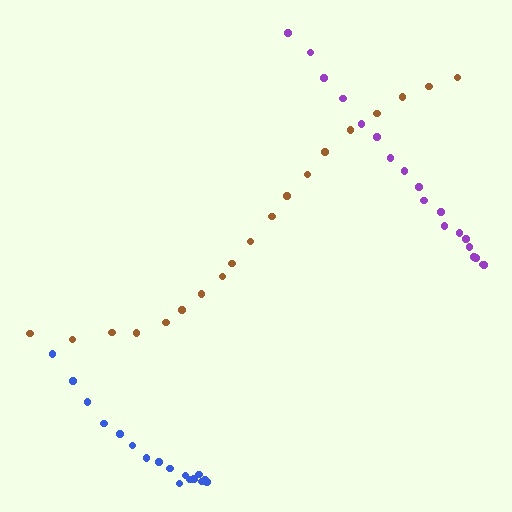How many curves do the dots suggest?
There are 3 distinct paths.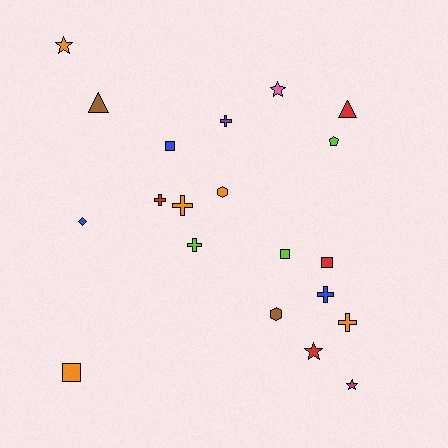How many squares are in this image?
There are 4 squares.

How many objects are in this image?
There are 20 objects.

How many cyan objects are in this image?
There are no cyan objects.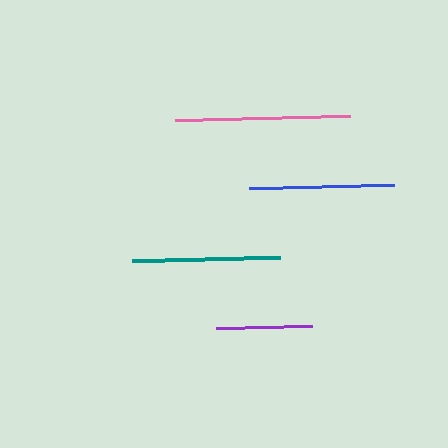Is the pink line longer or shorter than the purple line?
The pink line is longer than the purple line.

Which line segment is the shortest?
The purple line is the shortest at approximately 96 pixels.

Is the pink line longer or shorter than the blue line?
The pink line is longer than the blue line.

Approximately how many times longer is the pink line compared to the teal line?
The pink line is approximately 1.2 times the length of the teal line.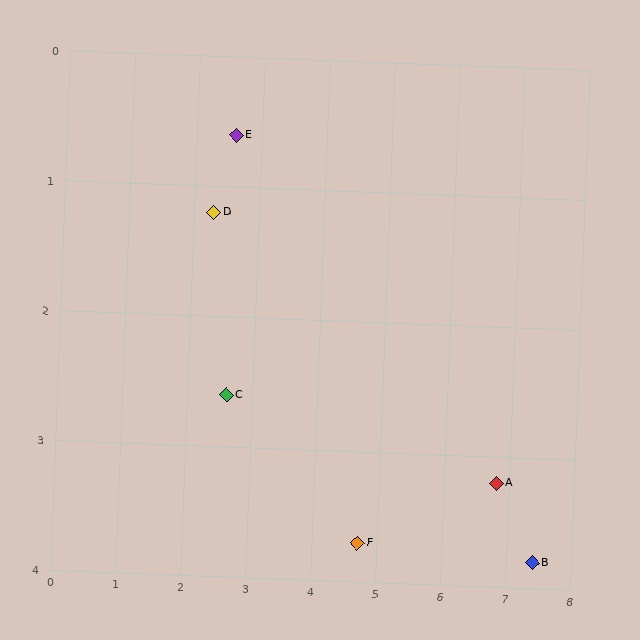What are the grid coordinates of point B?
Point B is at approximately (7.4, 3.8).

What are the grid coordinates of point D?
Point D is at approximately (2.3, 1.2).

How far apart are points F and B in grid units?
Points F and B are about 2.7 grid units apart.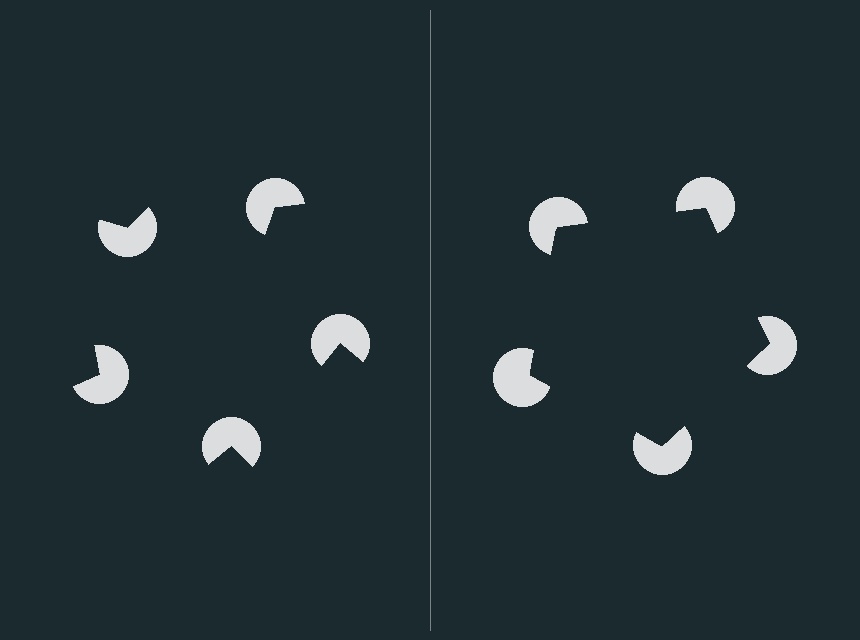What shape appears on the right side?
An illusory pentagon.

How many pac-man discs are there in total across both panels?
10 — 5 on each side.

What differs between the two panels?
The pac-man discs are positioned identically on both sides; only the wedge orientations differ. On the right they align to a pentagon; on the left they are misaligned.